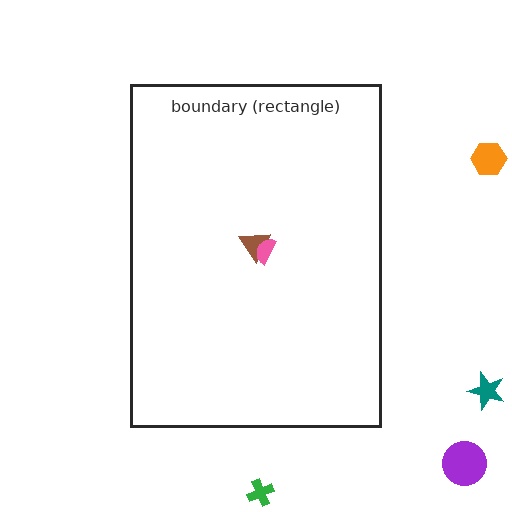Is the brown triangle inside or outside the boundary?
Inside.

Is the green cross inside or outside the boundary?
Outside.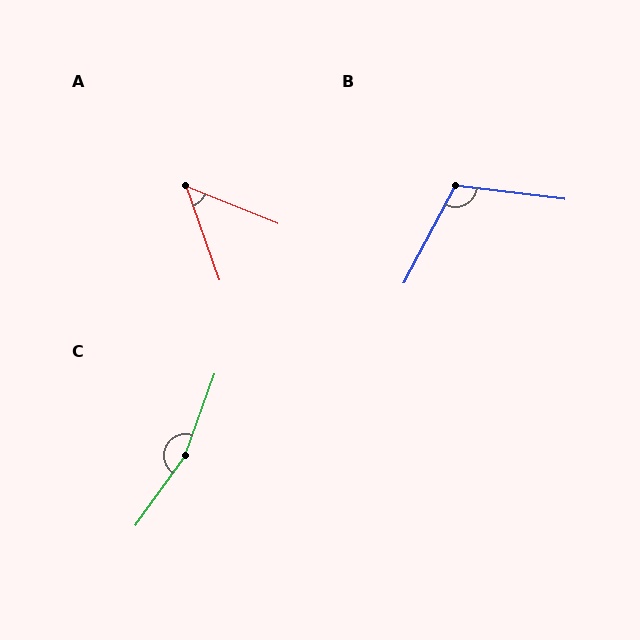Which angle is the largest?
C, at approximately 164 degrees.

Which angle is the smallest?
A, at approximately 48 degrees.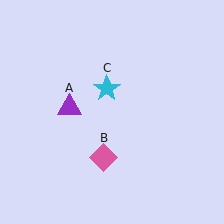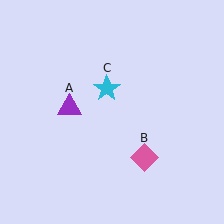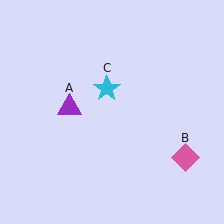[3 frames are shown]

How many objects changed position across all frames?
1 object changed position: pink diamond (object B).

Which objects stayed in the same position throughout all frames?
Purple triangle (object A) and cyan star (object C) remained stationary.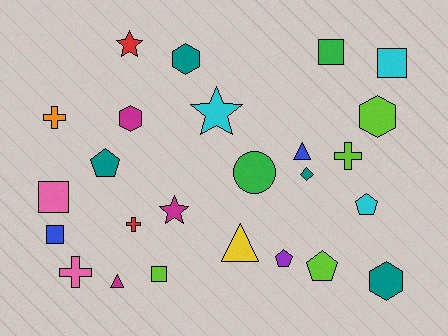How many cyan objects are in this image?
There are 3 cyan objects.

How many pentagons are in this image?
There are 4 pentagons.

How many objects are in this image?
There are 25 objects.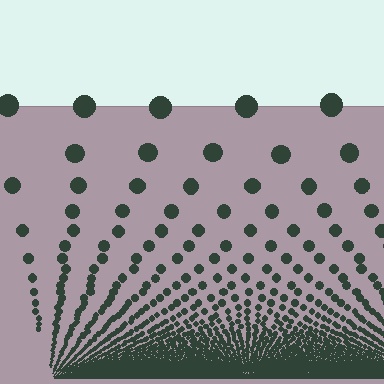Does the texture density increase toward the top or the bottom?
Density increases toward the bottom.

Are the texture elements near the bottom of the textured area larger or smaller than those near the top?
Smaller. The gradient is inverted — elements near the bottom are smaller and denser.